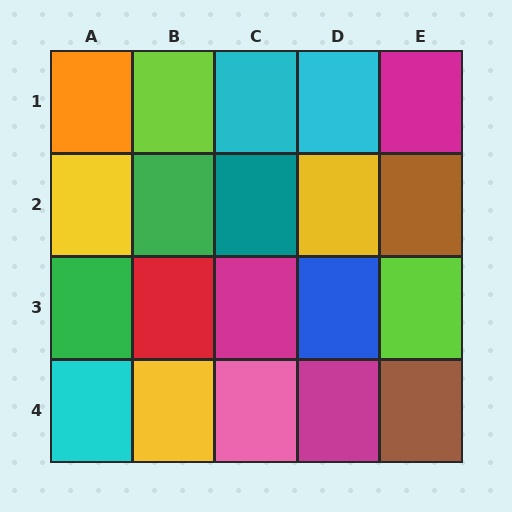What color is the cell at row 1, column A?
Orange.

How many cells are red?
1 cell is red.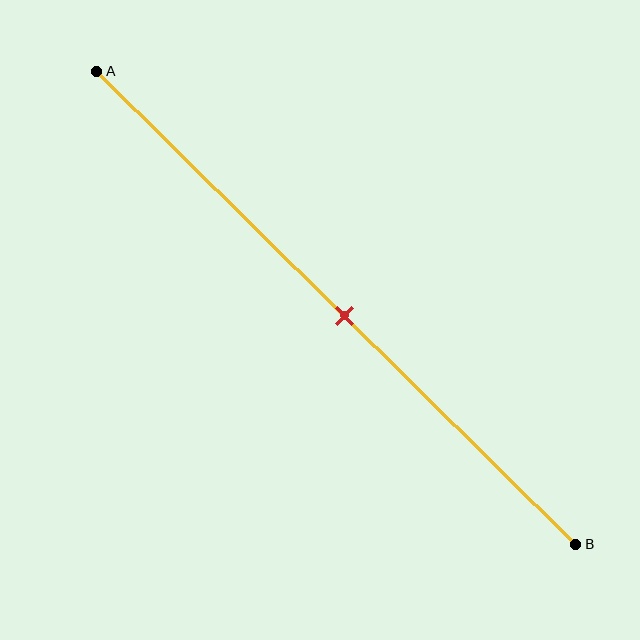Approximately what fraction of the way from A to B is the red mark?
The red mark is approximately 50% of the way from A to B.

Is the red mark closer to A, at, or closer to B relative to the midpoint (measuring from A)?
The red mark is approximately at the midpoint of segment AB.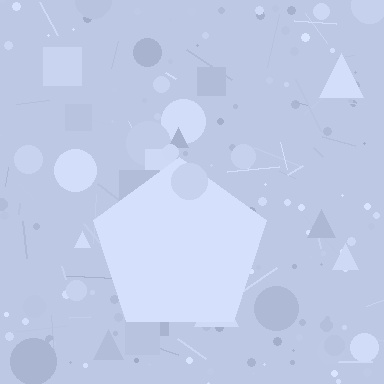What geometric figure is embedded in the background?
A pentagon is embedded in the background.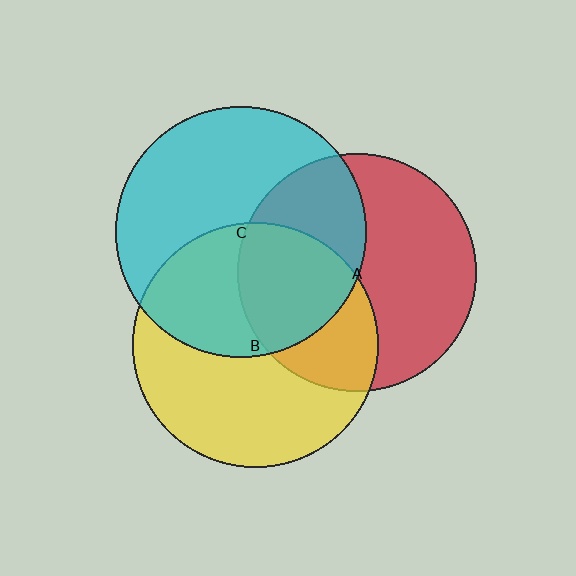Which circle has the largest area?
Circle C (cyan).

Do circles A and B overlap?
Yes.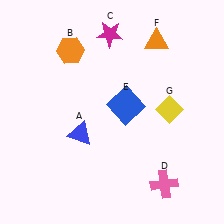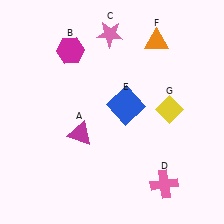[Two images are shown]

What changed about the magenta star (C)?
In Image 1, C is magenta. In Image 2, it changed to pink.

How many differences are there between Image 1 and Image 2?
There are 3 differences between the two images.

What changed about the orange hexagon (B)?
In Image 1, B is orange. In Image 2, it changed to magenta.